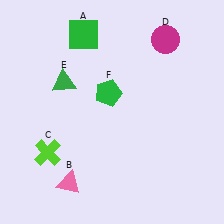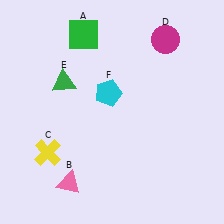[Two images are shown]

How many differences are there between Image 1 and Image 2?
There are 2 differences between the two images.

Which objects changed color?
C changed from lime to yellow. F changed from green to cyan.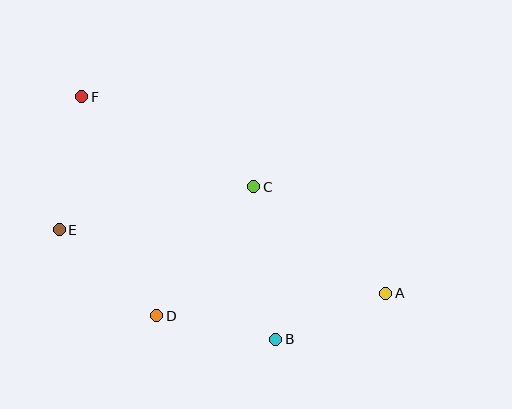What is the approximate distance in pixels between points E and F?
The distance between E and F is approximately 135 pixels.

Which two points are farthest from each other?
Points A and F are farthest from each other.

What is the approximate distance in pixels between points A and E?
The distance between A and E is approximately 333 pixels.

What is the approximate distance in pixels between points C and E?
The distance between C and E is approximately 200 pixels.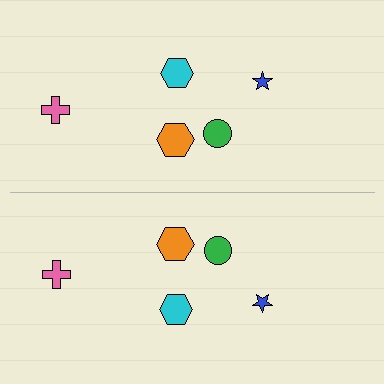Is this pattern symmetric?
Yes, this pattern has bilateral (reflection) symmetry.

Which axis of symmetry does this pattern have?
The pattern has a horizontal axis of symmetry running through the center of the image.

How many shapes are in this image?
There are 10 shapes in this image.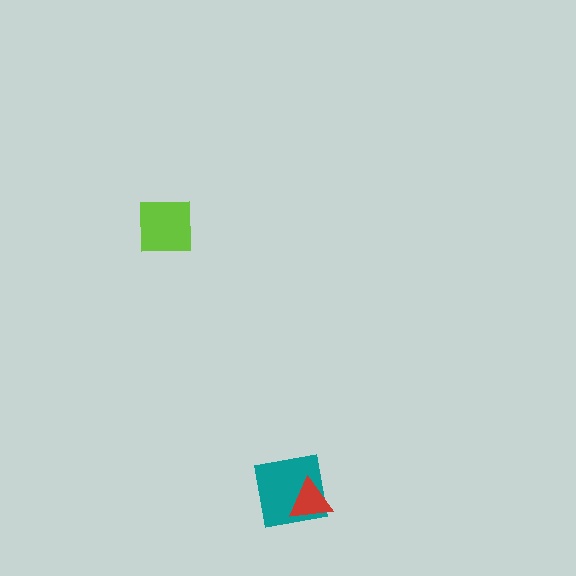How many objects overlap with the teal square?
1 object overlaps with the teal square.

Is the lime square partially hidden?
No, no other shape covers it.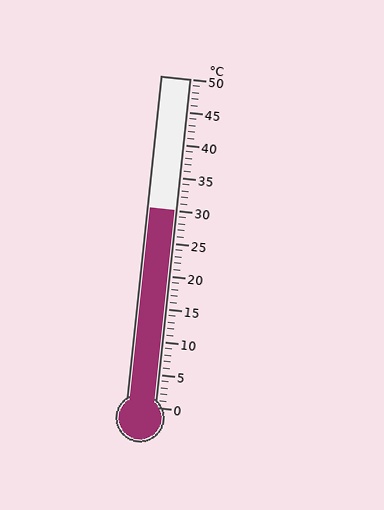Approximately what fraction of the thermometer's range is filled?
The thermometer is filled to approximately 60% of its range.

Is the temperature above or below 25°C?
The temperature is above 25°C.